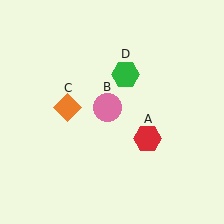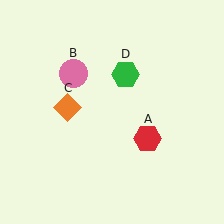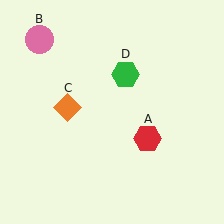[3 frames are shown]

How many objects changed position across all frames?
1 object changed position: pink circle (object B).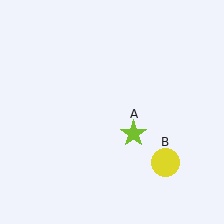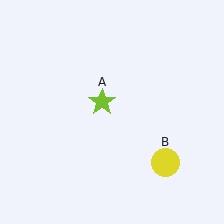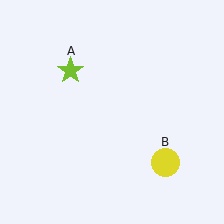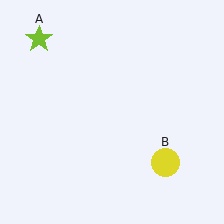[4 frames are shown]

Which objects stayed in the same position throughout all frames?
Yellow circle (object B) remained stationary.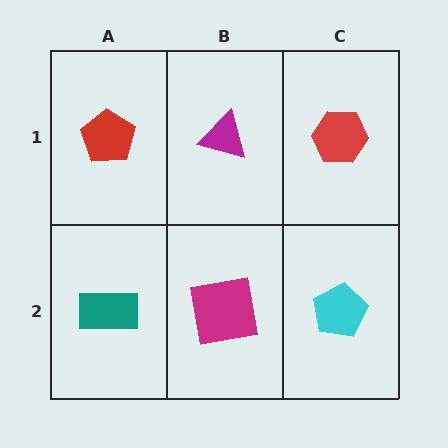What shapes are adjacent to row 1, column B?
A magenta square (row 2, column B), a red pentagon (row 1, column A), a red hexagon (row 1, column C).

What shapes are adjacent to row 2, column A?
A red pentagon (row 1, column A), a magenta square (row 2, column B).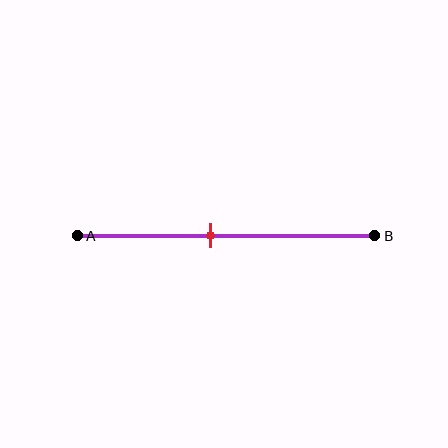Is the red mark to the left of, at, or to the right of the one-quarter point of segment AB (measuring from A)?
The red mark is to the right of the one-quarter point of segment AB.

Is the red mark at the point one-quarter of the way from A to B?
No, the mark is at about 45% from A, not at the 25% one-quarter point.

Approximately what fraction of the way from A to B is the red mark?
The red mark is approximately 45% of the way from A to B.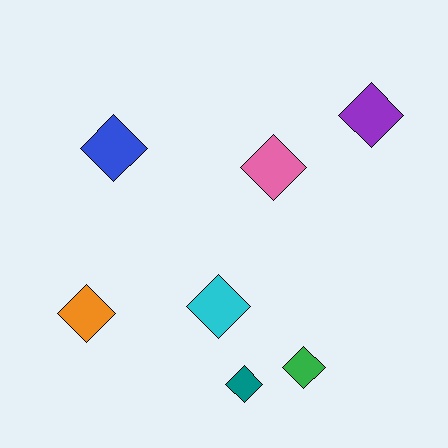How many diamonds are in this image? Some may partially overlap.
There are 7 diamonds.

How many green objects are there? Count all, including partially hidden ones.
There is 1 green object.